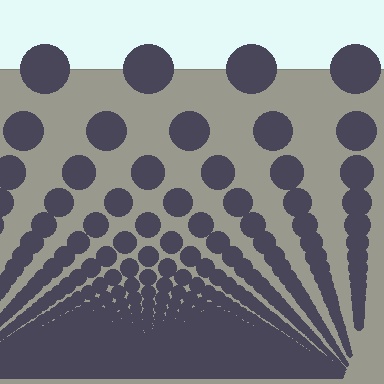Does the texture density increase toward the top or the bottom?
Density increases toward the bottom.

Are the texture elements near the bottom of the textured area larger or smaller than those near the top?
Smaller. The gradient is inverted — elements near the bottom are smaller and denser.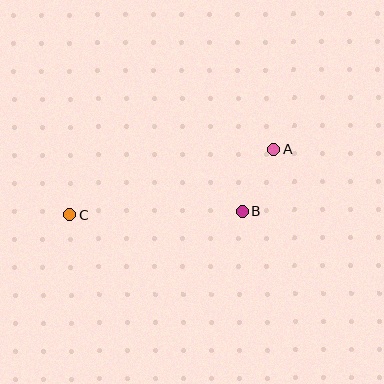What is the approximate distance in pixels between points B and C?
The distance between B and C is approximately 172 pixels.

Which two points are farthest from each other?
Points A and C are farthest from each other.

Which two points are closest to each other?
Points A and B are closest to each other.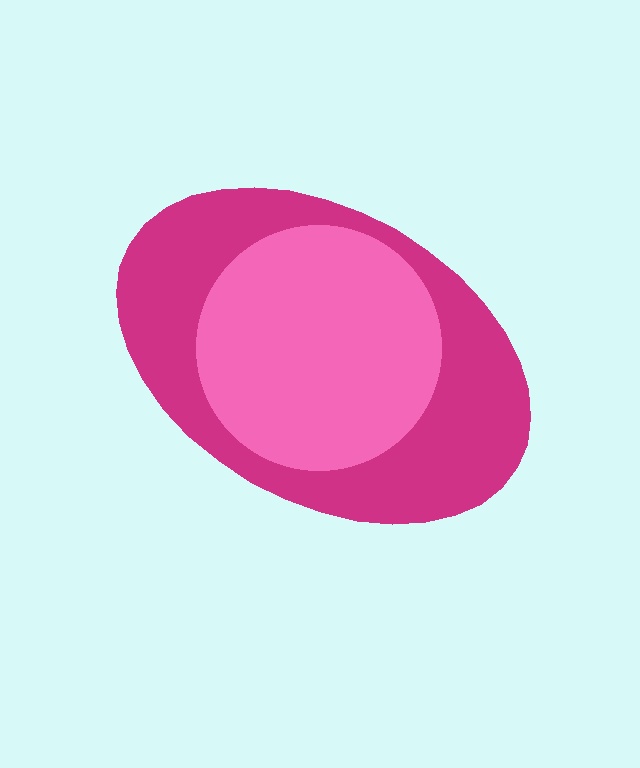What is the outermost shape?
The magenta ellipse.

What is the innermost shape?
The pink circle.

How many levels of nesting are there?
2.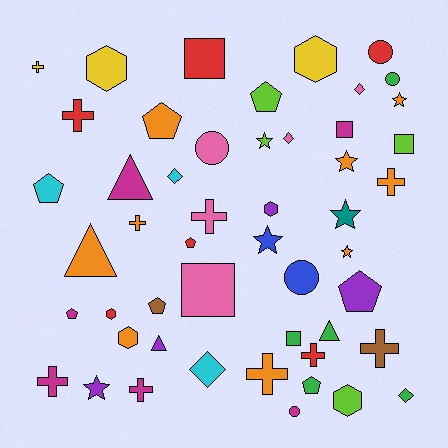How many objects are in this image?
There are 50 objects.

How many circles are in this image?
There are 5 circles.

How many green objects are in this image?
There are 5 green objects.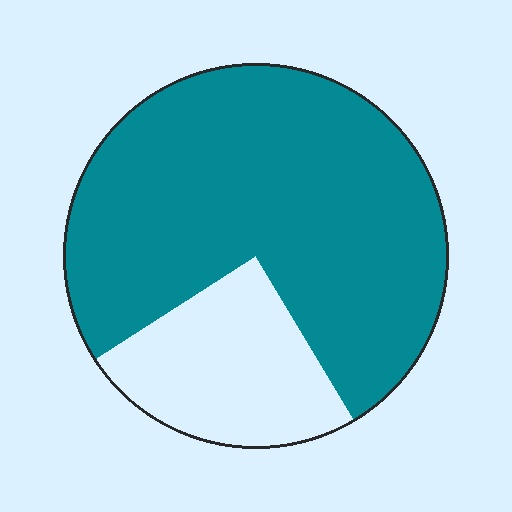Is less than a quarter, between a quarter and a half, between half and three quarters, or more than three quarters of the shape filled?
More than three quarters.